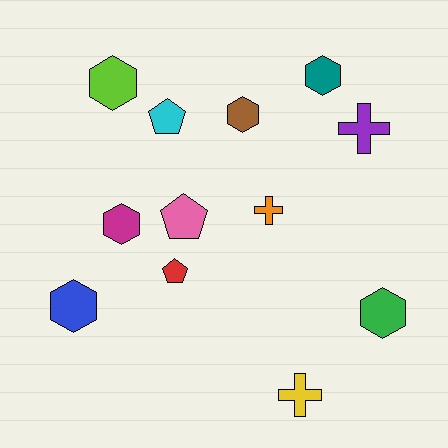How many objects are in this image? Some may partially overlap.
There are 12 objects.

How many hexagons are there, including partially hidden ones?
There are 6 hexagons.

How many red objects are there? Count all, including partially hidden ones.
There is 1 red object.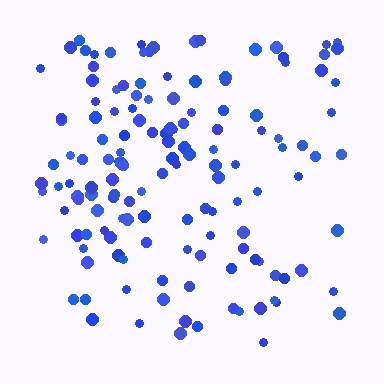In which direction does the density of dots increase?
From bottom to top, with the top side densest.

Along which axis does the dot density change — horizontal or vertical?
Vertical.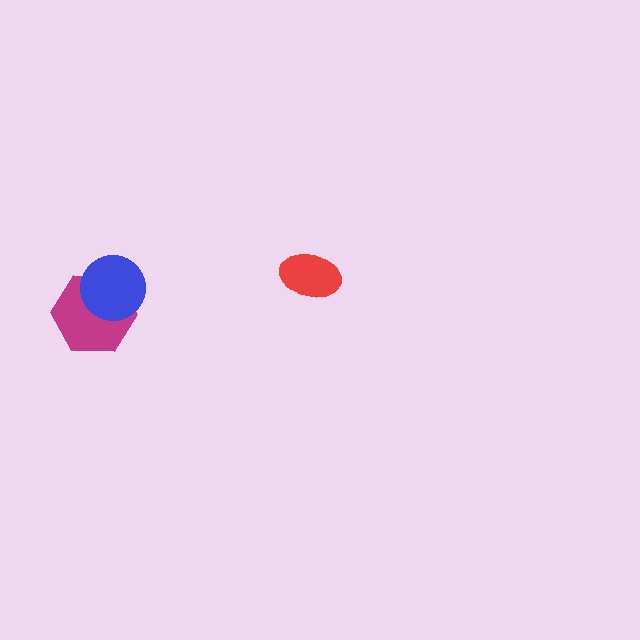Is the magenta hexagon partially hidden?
Yes, it is partially covered by another shape.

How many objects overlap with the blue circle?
1 object overlaps with the blue circle.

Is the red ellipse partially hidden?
No, no other shape covers it.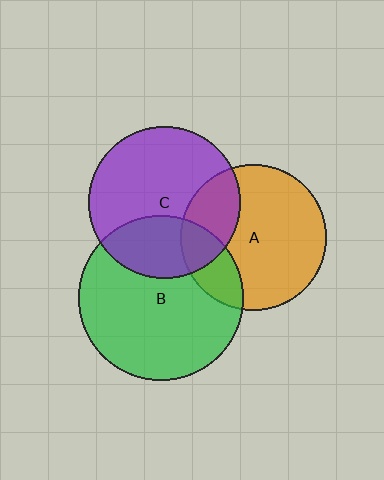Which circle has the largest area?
Circle B (green).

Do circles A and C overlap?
Yes.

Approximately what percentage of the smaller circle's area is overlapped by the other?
Approximately 25%.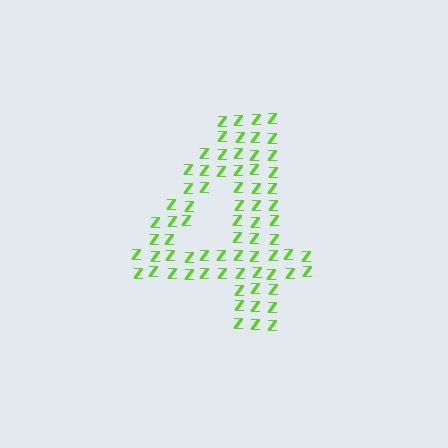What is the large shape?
The large shape is the digit 4.